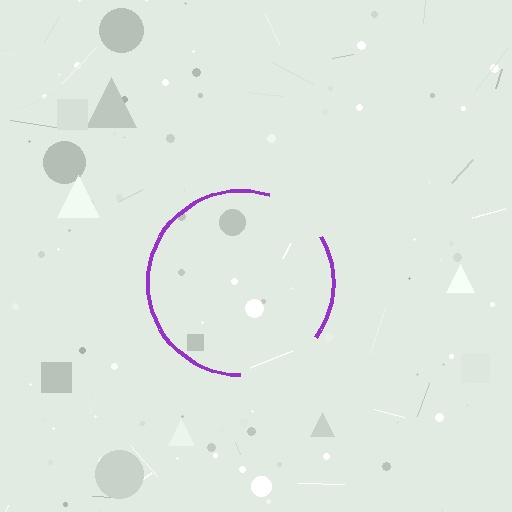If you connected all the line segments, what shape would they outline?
They would outline a circle.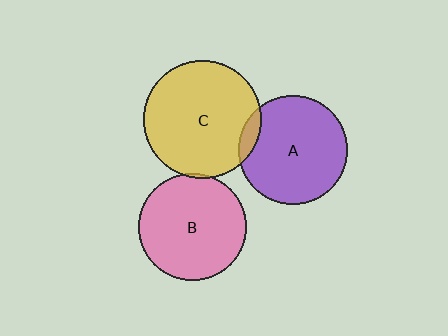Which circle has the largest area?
Circle C (yellow).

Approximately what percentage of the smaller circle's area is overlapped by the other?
Approximately 10%.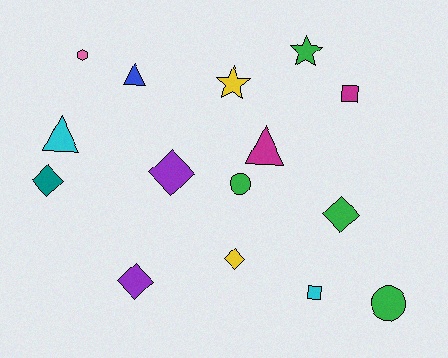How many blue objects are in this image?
There is 1 blue object.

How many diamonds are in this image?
There are 5 diamonds.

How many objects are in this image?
There are 15 objects.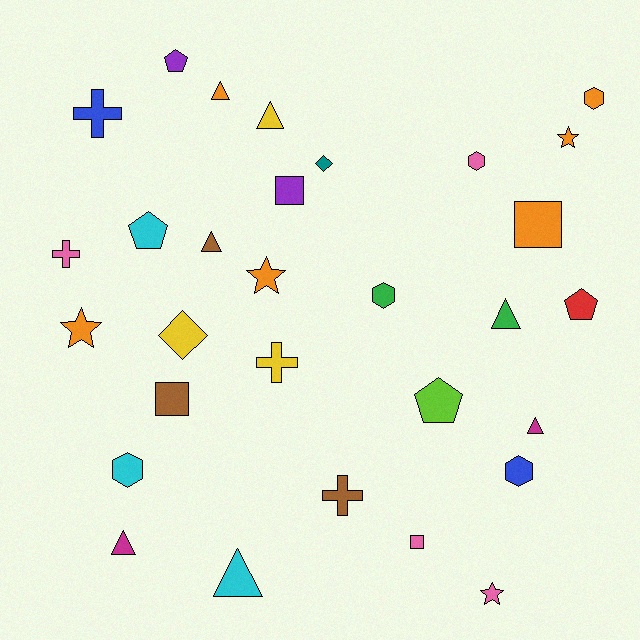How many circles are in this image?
There are no circles.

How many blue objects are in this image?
There are 2 blue objects.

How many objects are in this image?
There are 30 objects.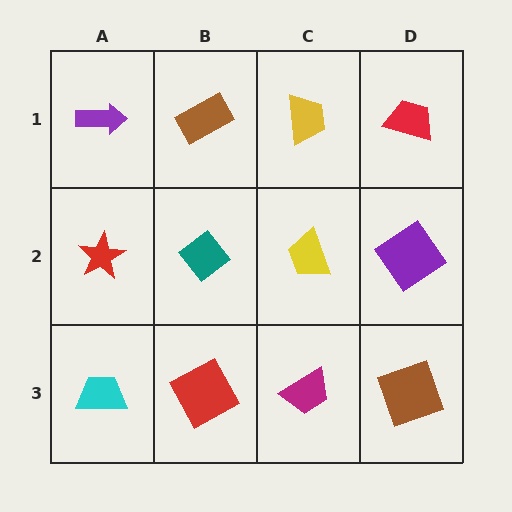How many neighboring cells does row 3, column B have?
3.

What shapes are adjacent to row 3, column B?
A teal diamond (row 2, column B), a cyan trapezoid (row 3, column A), a magenta trapezoid (row 3, column C).